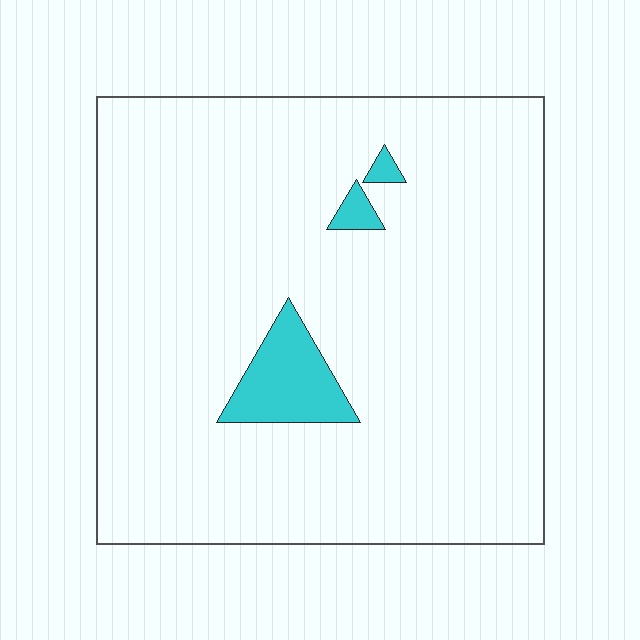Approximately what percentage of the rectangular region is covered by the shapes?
Approximately 5%.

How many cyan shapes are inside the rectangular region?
3.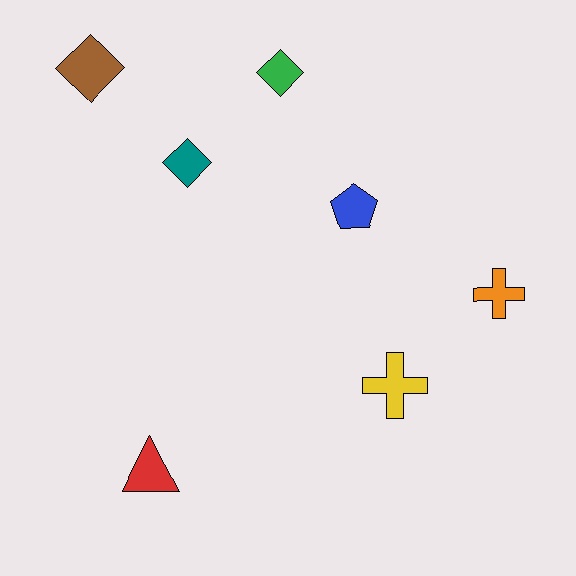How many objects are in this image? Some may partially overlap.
There are 7 objects.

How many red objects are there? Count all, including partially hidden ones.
There is 1 red object.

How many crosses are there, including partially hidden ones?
There are 2 crosses.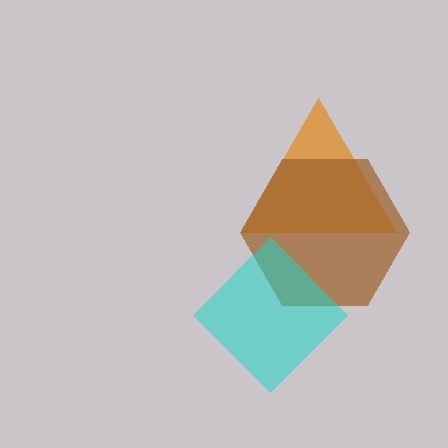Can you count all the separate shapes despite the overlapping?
Yes, there are 3 separate shapes.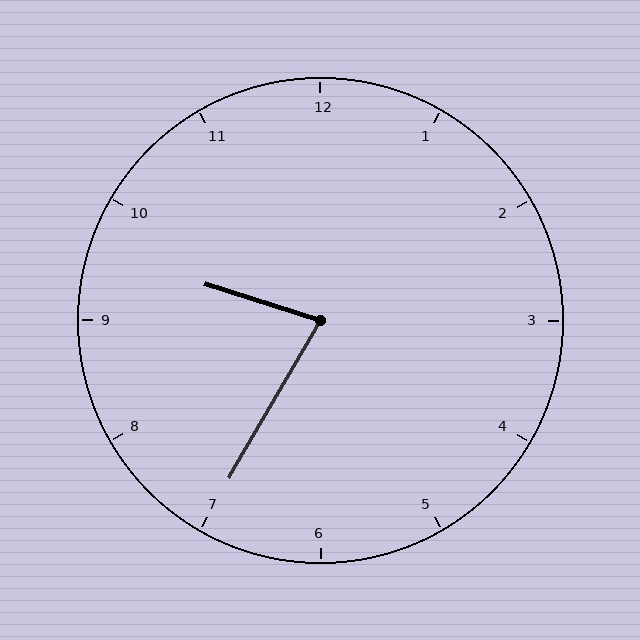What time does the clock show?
9:35.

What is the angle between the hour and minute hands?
Approximately 78 degrees.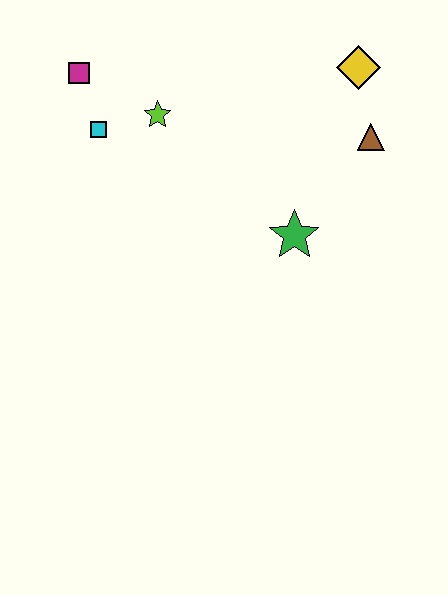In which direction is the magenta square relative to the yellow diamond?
The magenta square is to the left of the yellow diamond.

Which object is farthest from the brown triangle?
The magenta square is farthest from the brown triangle.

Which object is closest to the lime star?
The cyan square is closest to the lime star.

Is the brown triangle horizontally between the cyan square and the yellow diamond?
No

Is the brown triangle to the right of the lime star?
Yes